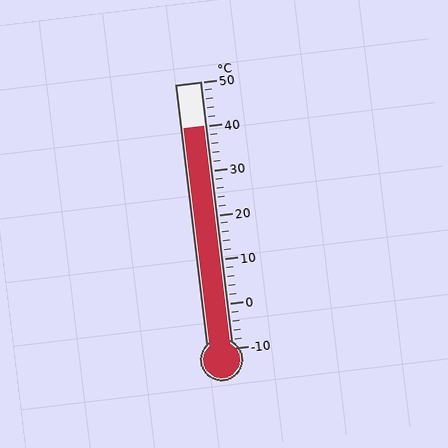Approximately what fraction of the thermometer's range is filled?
The thermometer is filled to approximately 85% of its range.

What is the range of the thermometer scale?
The thermometer scale ranges from -10°C to 50°C.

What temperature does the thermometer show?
The thermometer shows approximately 40°C.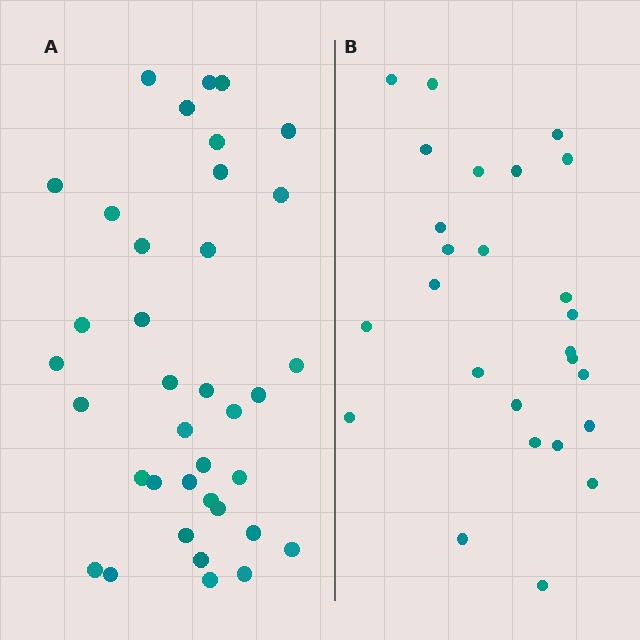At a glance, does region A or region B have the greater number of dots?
Region A (the left region) has more dots.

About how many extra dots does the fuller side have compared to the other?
Region A has roughly 12 or so more dots than region B.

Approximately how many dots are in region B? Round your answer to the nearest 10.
About 30 dots. (The exact count is 26, which rounds to 30.)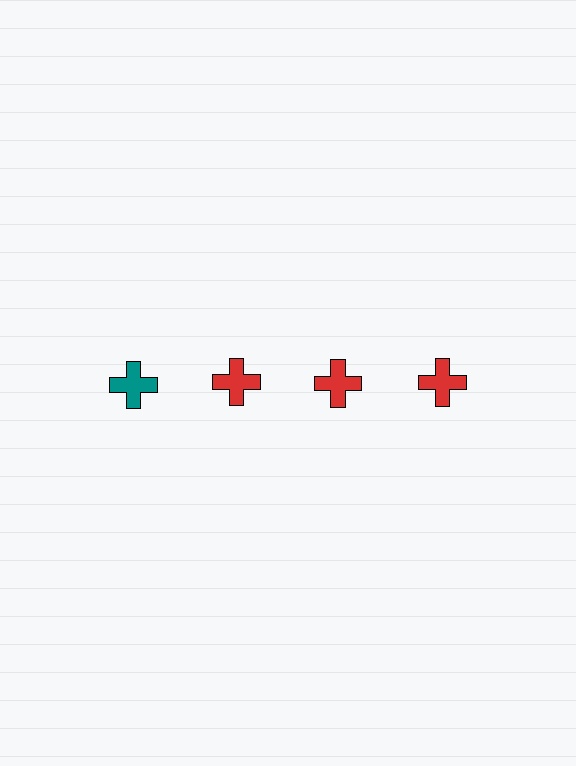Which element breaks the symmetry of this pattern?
The teal cross in the top row, leftmost column breaks the symmetry. All other shapes are red crosses.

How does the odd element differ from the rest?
It has a different color: teal instead of red.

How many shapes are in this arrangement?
There are 4 shapes arranged in a grid pattern.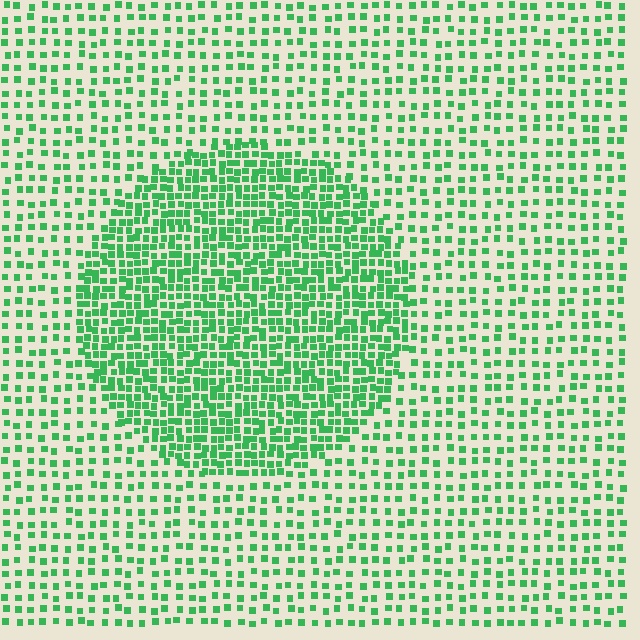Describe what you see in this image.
The image contains small green elements arranged at two different densities. A circle-shaped region is visible where the elements are more densely packed than the surrounding area.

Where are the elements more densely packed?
The elements are more densely packed inside the circle boundary.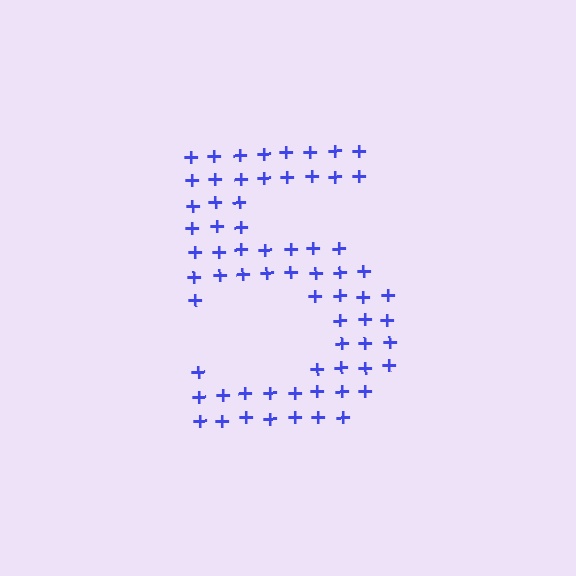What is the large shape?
The large shape is the digit 5.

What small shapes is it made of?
It is made of small plus signs.